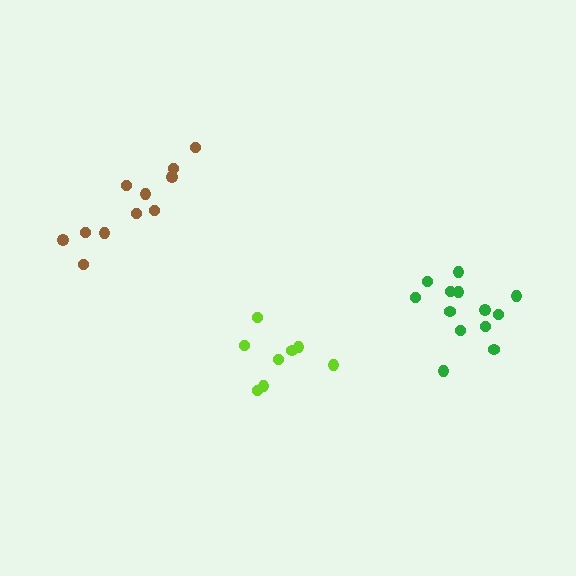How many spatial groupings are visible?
There are 3 spatial groupings.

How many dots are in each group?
Group 1: 11 dots, Group 2: 13 dots, Group 3: 8 dots (32 total).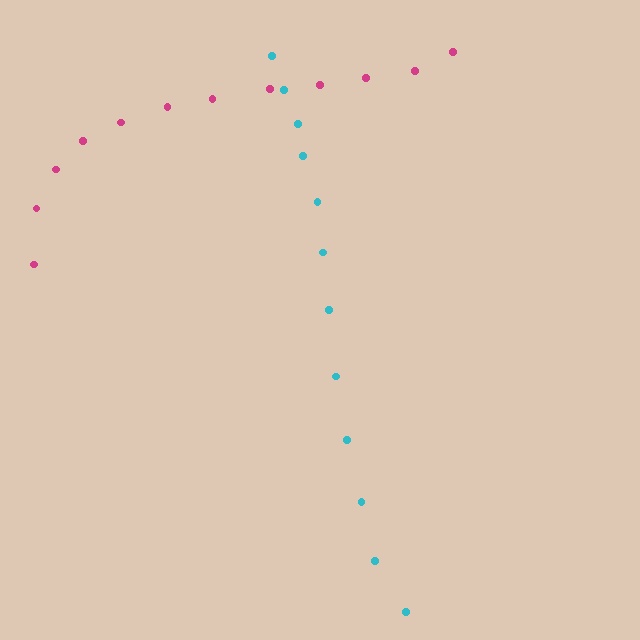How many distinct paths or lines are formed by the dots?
There are 2 distinct paths.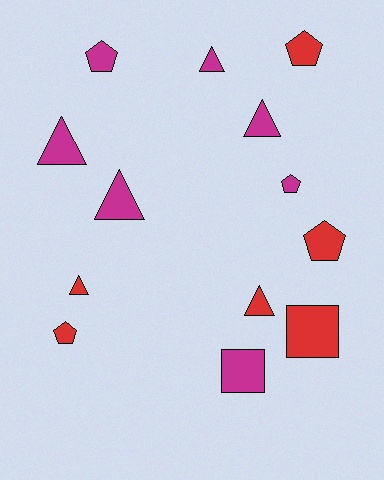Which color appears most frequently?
Magenta, with 7 objects.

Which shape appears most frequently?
Triangle, with 6 objects.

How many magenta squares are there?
There is 1 magenta square.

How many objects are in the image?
There are 13 objects.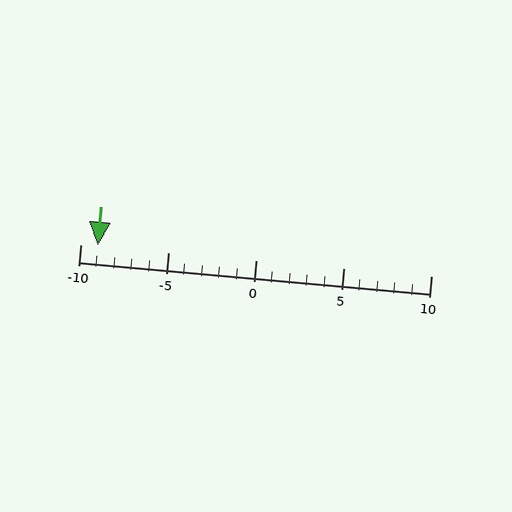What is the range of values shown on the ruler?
The ruler shows values from -10 to 10.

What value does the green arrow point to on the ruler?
The green arrow points to approximately -9.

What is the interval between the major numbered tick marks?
The major tick marks are spaced 5 units apart.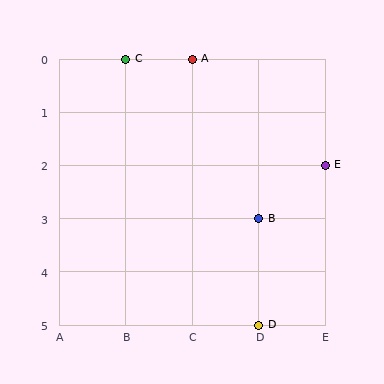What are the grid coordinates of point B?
Point B is at grid coordinates (D, 3).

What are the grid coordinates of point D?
Point D is at grid coordinates (D, 5).